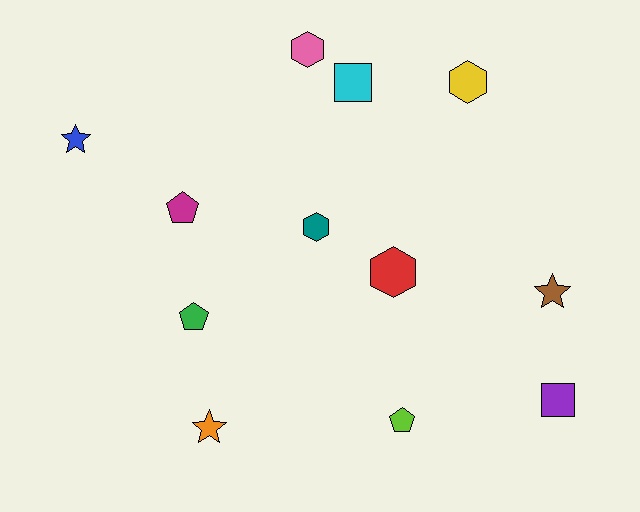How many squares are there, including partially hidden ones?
There are 2 squares.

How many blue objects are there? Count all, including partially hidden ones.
There is 1 blue object.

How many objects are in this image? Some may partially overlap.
There are 12 objects.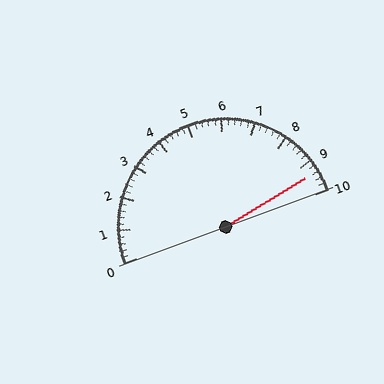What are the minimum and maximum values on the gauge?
The gauge ranges from 0 to 10.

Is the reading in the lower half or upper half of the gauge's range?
The reading is in the upper half of the range (0 to 10).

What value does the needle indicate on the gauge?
The needle indicates approximately 9.4.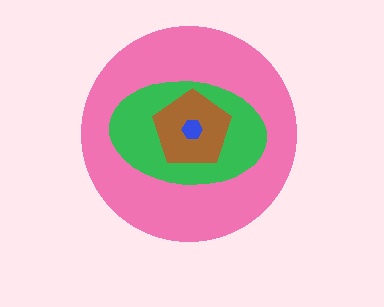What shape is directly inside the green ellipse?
The brown pentagon.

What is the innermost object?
The blue hexagon.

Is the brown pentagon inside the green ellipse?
Yes.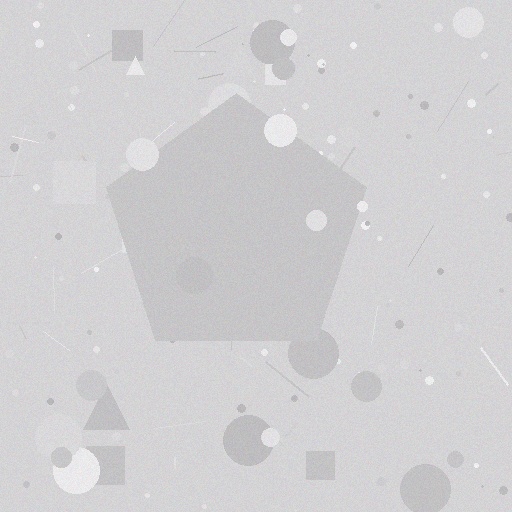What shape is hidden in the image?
A pentagon is hidden in the image.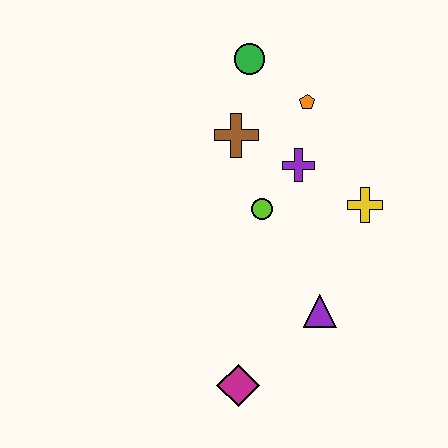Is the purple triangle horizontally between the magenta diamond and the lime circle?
No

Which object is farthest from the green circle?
The magenta diamond is farthest from the green circle.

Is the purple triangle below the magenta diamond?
No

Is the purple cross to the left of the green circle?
No